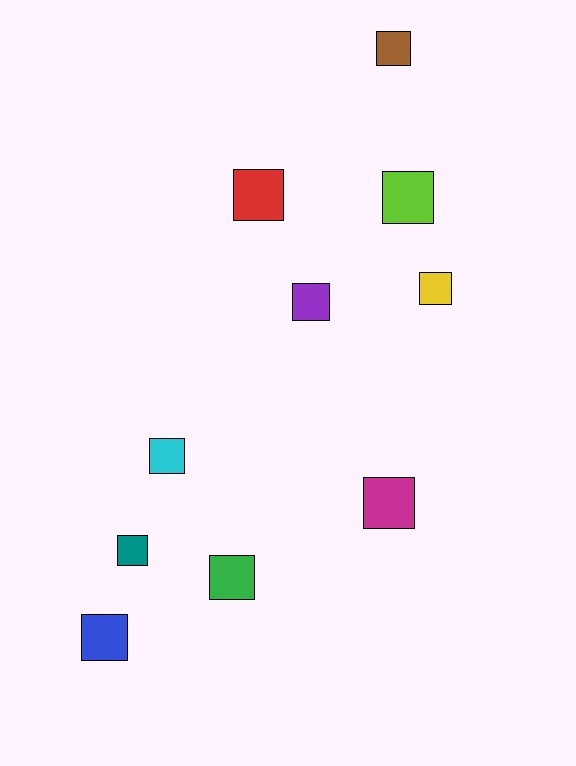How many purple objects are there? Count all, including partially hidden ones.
There is 1 purple object.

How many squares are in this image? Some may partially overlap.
There are 10 squares.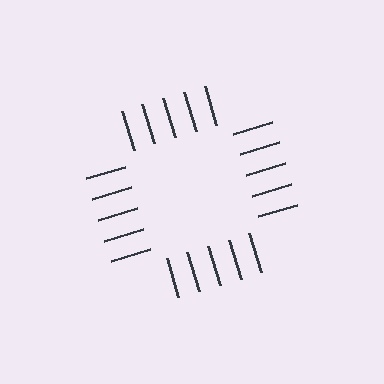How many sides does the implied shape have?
4 sides — the line-ends trace a square.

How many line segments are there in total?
20 — 5 along each of the 4 edges.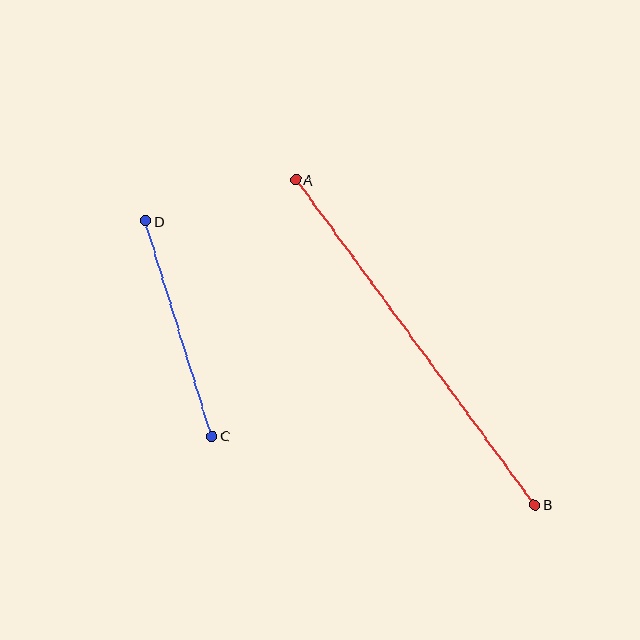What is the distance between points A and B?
The distance is approximately 403 pixels.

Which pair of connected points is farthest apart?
Points A and B are farthest apart.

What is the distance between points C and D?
The distance is approximately 225 pixels.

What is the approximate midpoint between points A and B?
The midpoint is at approximately (415, 342) pixels.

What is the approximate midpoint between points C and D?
The midpoint is at approximately (179, 328) pixels.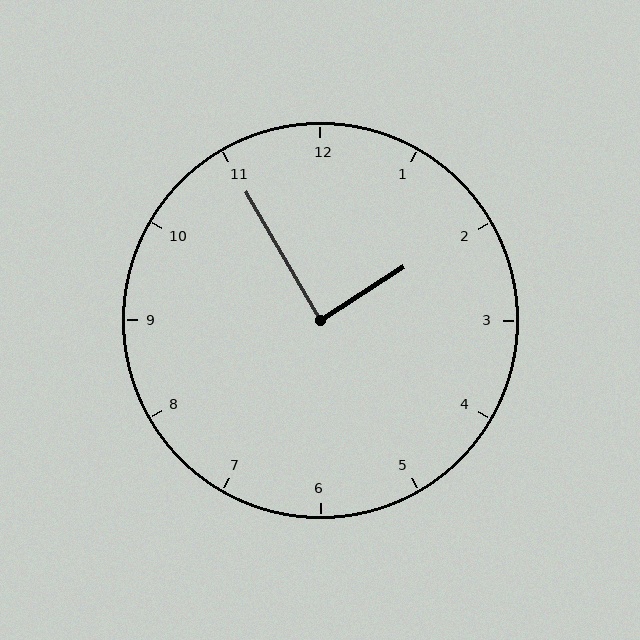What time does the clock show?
1:55.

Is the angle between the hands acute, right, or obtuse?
It is right.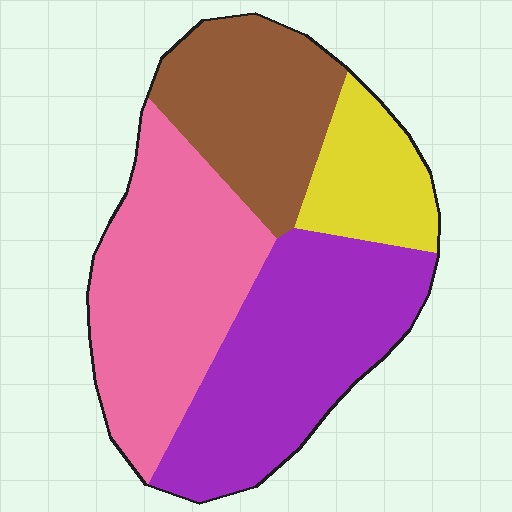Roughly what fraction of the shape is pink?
Pink takes up about one third (1/3) of the shape.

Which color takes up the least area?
Yellow, at roughly 15%.